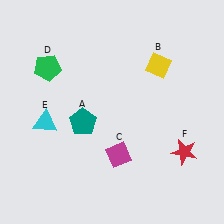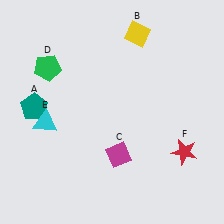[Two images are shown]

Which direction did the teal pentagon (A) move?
The teal pentagon (A) moved left.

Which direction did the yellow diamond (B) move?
The yellow diamond (B) moved up.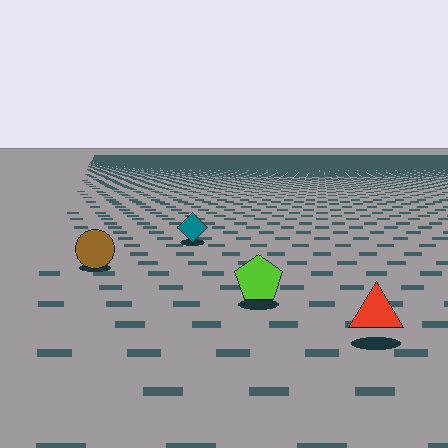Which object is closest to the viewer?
The red triangle is closest. The texture marks near it are larger and more spread out.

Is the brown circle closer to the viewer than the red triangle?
No. The red triangle is closer — you can tell from the texture gradient: the ground texture is coarser near it.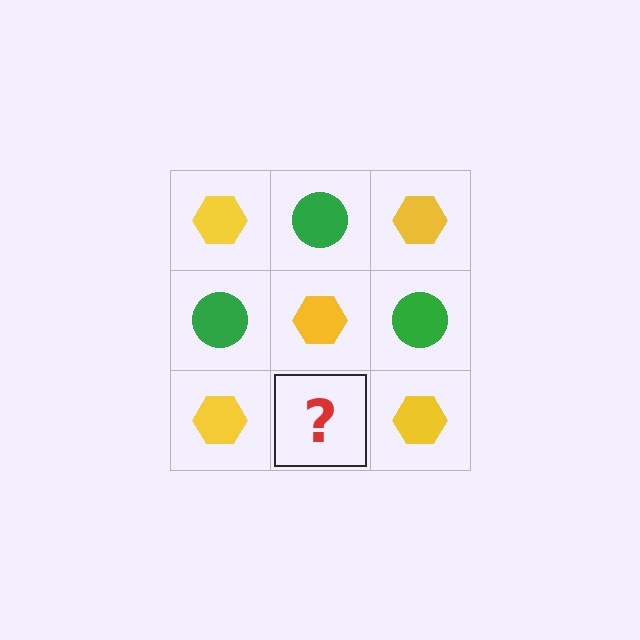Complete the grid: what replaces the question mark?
The question mark should be replaced with a green circle.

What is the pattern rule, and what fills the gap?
The rule is that it alternates yellow hexagon and green circle in a checkerboard pattern. The gap should be filled with a green circle.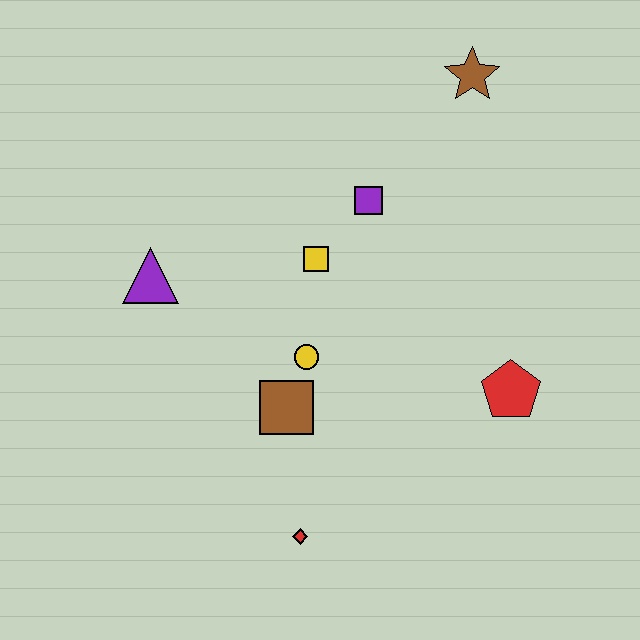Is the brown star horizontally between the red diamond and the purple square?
No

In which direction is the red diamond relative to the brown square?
The red diamond is below the brown square.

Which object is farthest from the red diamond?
The brown star is farthest from the red diamond.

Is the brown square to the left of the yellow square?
Yes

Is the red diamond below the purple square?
Yes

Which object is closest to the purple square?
The yellow square is closest to the purple square.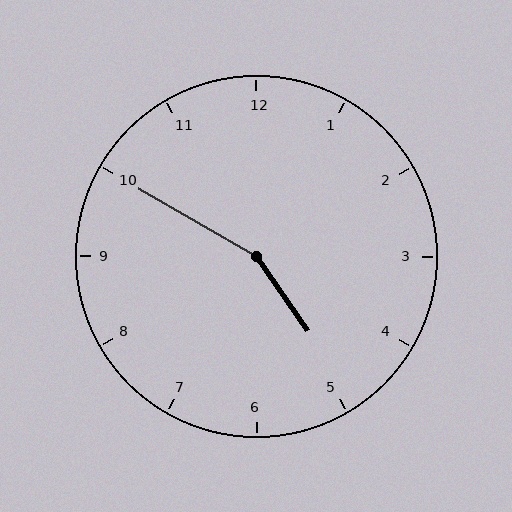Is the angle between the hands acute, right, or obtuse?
It is obtuse.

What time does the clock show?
4:50.